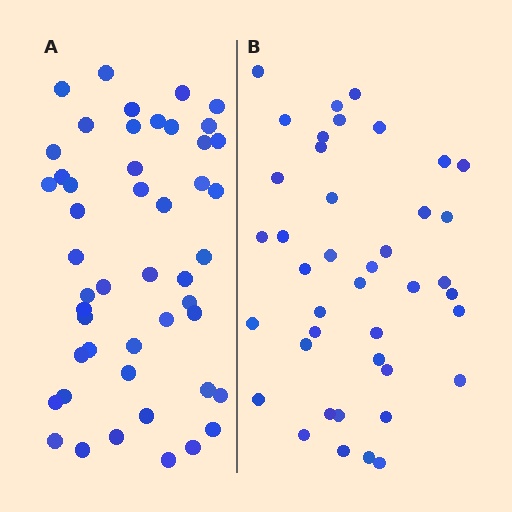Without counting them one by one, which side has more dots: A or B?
Region A (the left region) has more dots.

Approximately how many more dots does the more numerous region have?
Region A has roughly 8 or so more dots than region B.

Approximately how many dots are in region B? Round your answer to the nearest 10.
About 40 dots. (The exact count is 41, which rounds to 40.)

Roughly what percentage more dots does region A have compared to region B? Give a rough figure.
About 15% more.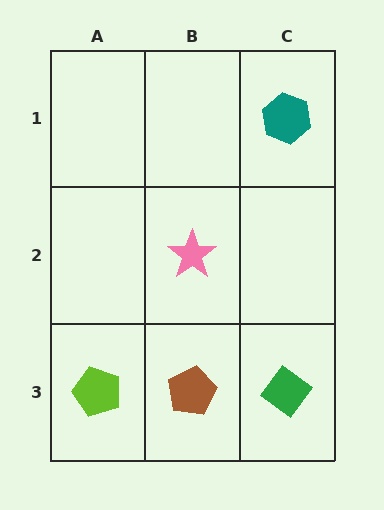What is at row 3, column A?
A lime pentagon.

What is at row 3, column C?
A green diamond.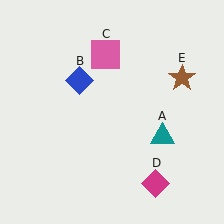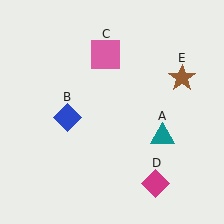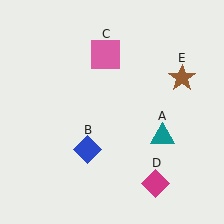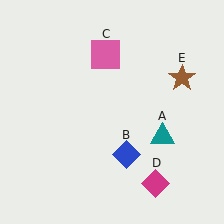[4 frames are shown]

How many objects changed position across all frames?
1 object changed position: blue diamond (object B).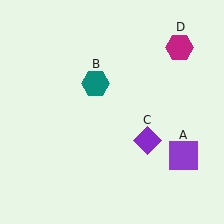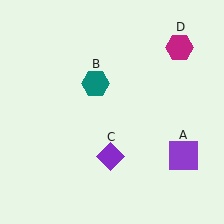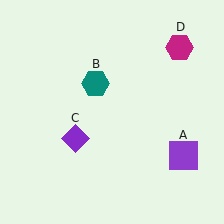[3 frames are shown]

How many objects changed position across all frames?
1 object changed position: purple diamond (object C).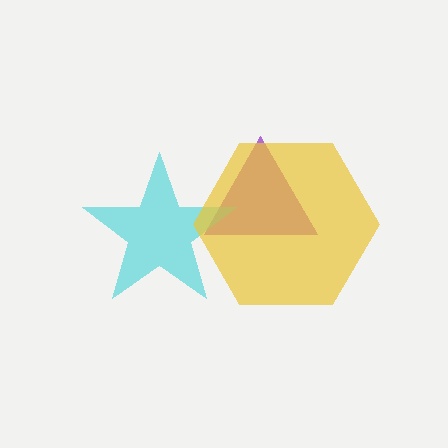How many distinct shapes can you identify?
There are 3 distinct shapes: a purple triangle, a cyan star, a yellow hexagon.